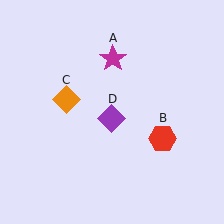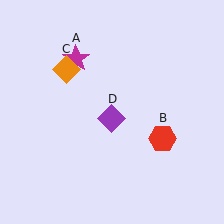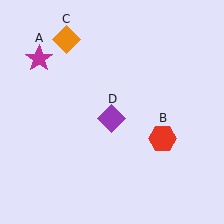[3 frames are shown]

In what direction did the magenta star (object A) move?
The magenta star (object A) moved left.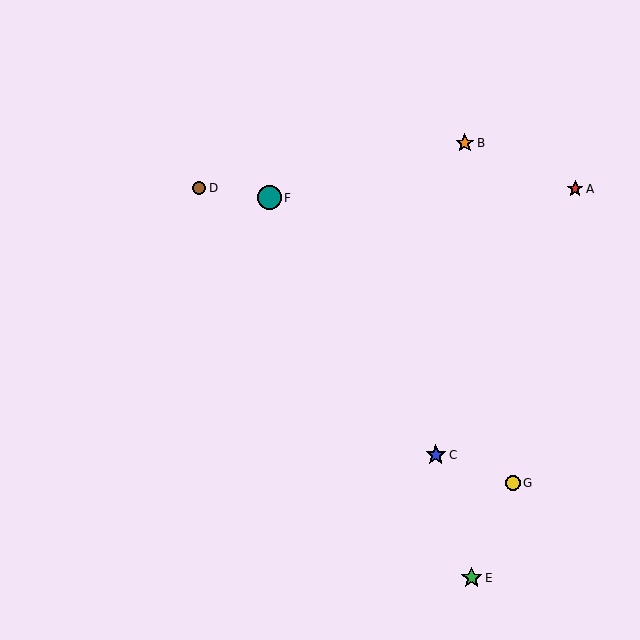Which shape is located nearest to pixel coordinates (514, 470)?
The yellow circle (labeled G) at (513, 483) is nearest to that location.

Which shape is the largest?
The teal circle (labeled F) is the largest.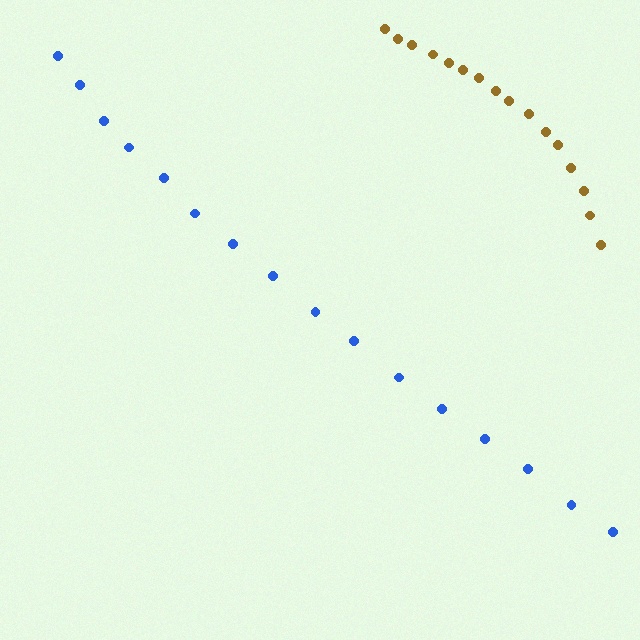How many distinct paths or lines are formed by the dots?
There are 2 distinct paths.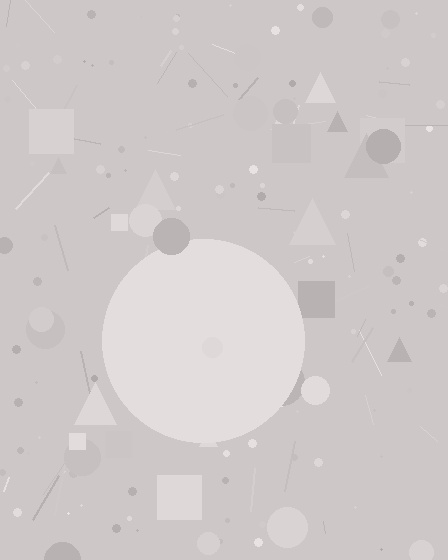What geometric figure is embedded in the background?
A circle is embedded in the background.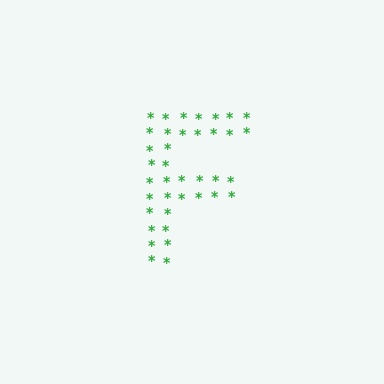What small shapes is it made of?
It is made of small asterisks.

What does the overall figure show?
The overall figure shows the letter F.